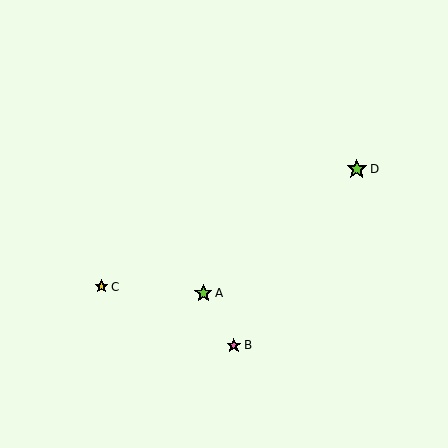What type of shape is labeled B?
Shape B is a pink star.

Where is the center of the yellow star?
The center of the yellow star is at (101, 287).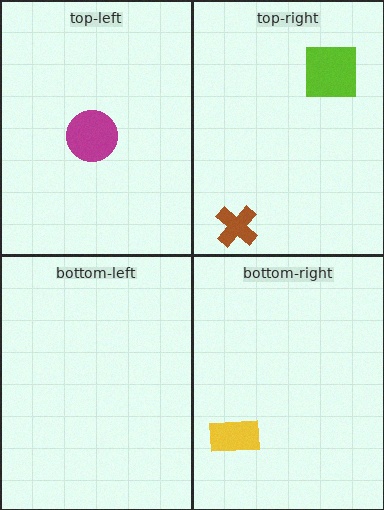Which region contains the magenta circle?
The top-left region.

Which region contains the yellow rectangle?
The bottom-right region.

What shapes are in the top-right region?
The brown cross, the lime square.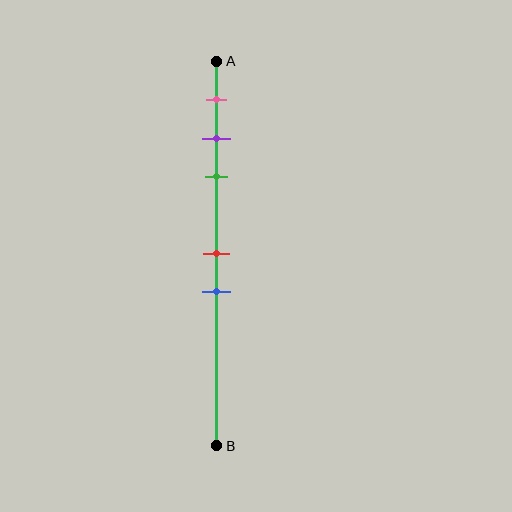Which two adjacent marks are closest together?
The purple and green marks are the closest adjacent pair.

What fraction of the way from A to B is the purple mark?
The purple mark is approximately 20% (0.2) of the way from A to B.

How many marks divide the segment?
There are 5 marks dividing the segment.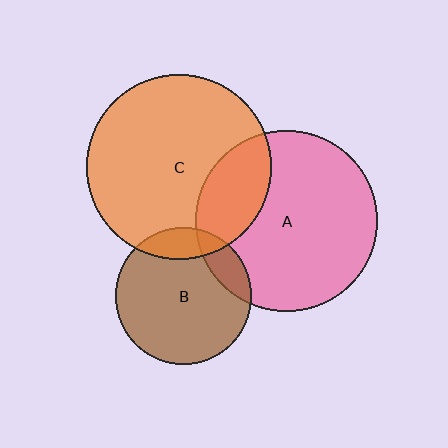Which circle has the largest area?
Circle C (orange).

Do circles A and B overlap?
Yes.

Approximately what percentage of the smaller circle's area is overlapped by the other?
Approximately 15%.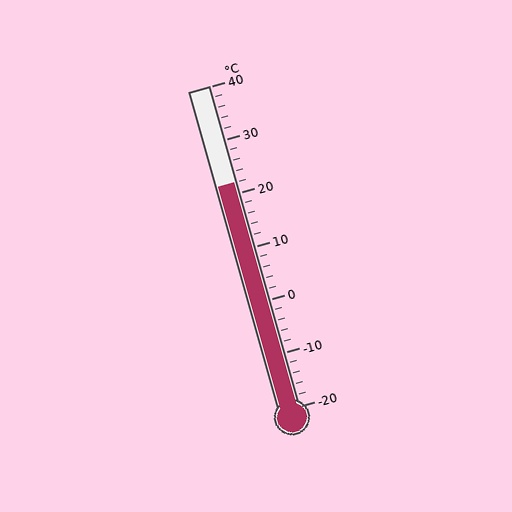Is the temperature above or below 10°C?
The temperature is above 10°C.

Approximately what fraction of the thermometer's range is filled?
The thermometer is filled to approximately 70% of its range.